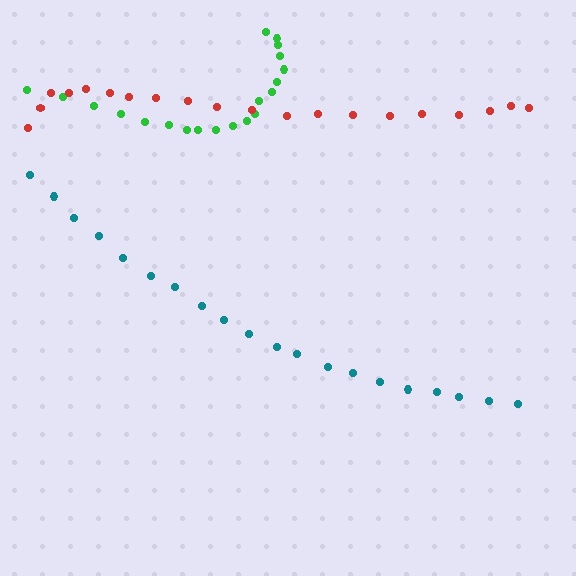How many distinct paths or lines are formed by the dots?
There are 3 distinct paths.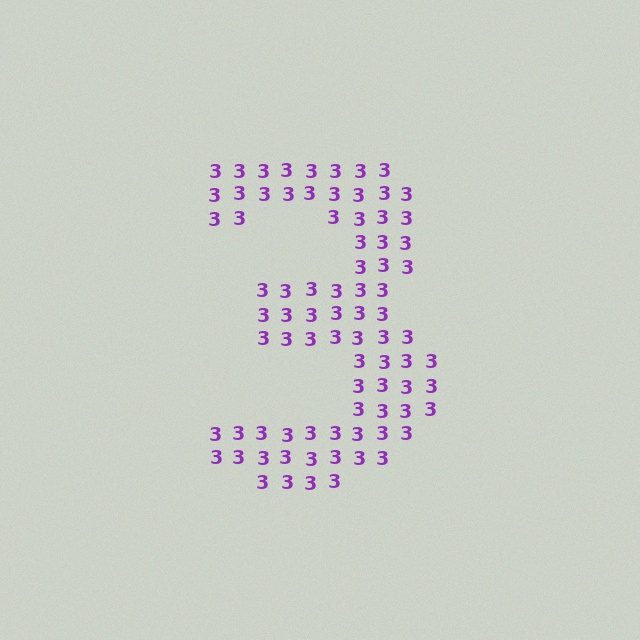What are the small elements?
The small elements are digit 3's.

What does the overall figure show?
The overall figure shows the digit 3.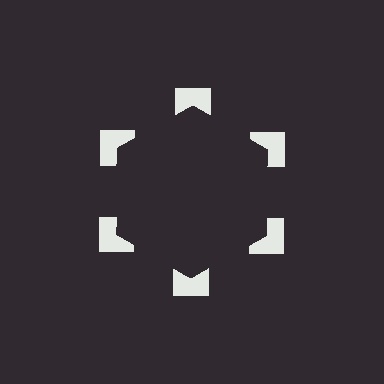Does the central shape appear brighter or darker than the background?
It typically appears slightly darker than the background, even though no actual brightness change is drawn.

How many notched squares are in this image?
There are 6 — one at each vertex of the illusory hexagon.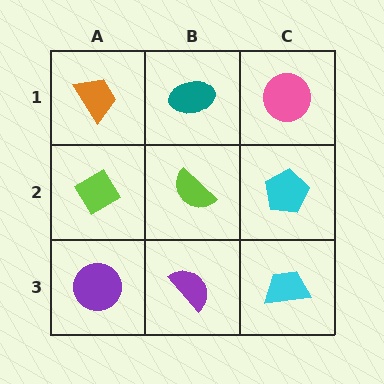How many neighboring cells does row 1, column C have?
2.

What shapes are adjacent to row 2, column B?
A teal ellipse (row 1, column B), a purple semicircle (row 3, column B), a lime diamond (row 2, column A), a cyan pentagon (row 2, column C).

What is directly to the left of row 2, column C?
A lime semicircle.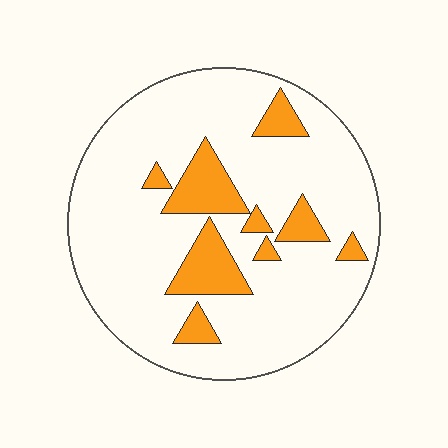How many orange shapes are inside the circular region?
9.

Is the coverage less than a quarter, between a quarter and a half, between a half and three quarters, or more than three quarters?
Less than a quarter.